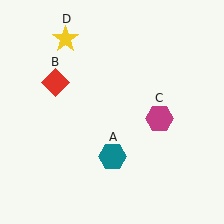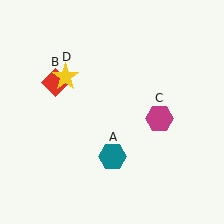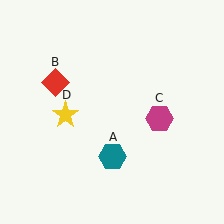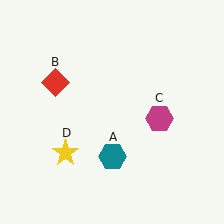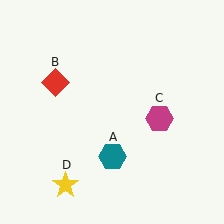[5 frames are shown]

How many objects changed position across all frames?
1 object changed position: yellow star (object D).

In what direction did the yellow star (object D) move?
The yellow star (object D) moved down.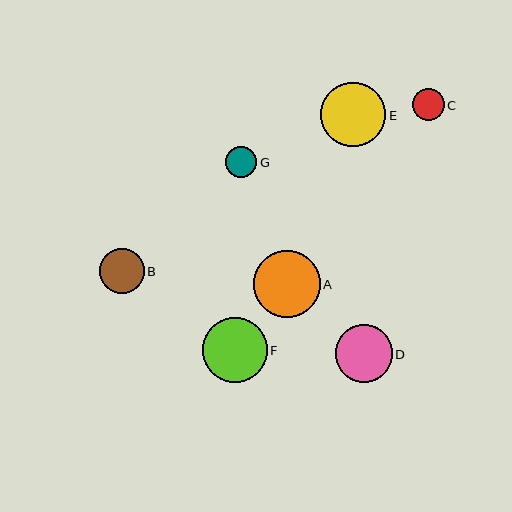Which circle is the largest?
Circle A is the largest with a size of approximately 66 pixels.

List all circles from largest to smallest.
From largest to smallest: A, E, F, D, B, C, G.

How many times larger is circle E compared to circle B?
Circle E is approximately 1.4 times the size of circle B.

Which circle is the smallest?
Circle G is the smallest with a size of approximately 31 pixels.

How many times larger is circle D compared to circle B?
Circle D is approximately 1.3 times the size of circle B.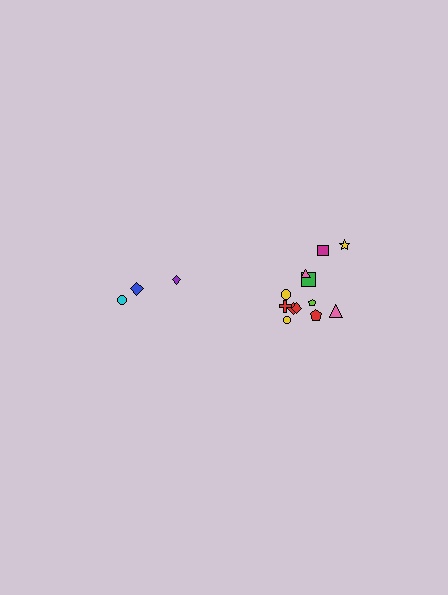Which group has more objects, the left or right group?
The right group.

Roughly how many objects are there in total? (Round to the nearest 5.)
Roughly 15 objects in total.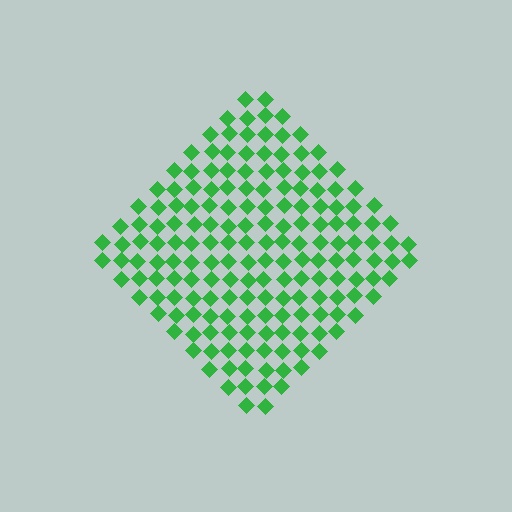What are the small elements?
The small elements are diamonds.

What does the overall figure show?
The overall figure shows a diamond.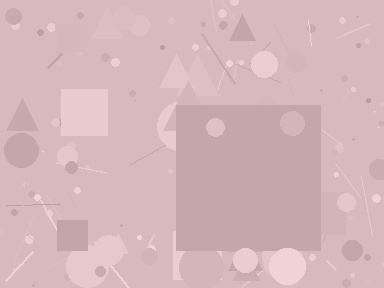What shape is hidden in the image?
A square is hidden in the image.